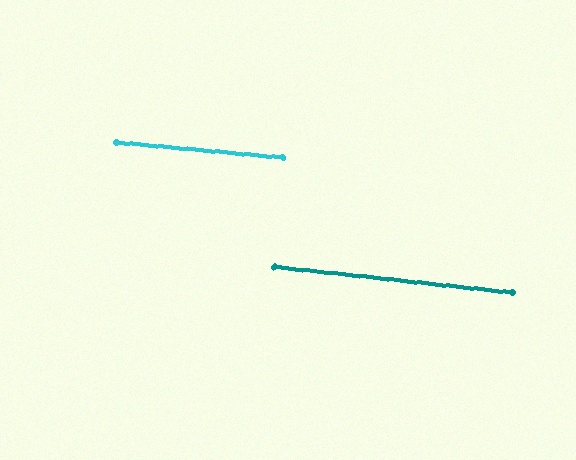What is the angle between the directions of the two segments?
Approximately 1 degree.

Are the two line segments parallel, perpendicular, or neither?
Parallel — their directions differ by only 1.0°.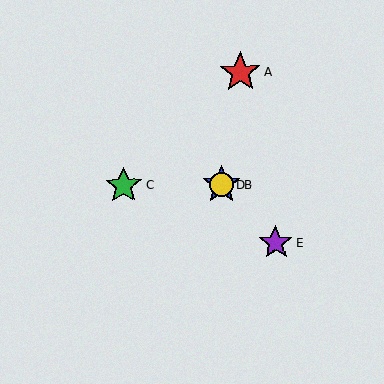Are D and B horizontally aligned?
Yes, both are at y≈185.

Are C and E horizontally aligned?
No, C is at y≈185 and E is at y≈243.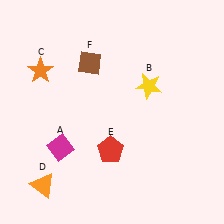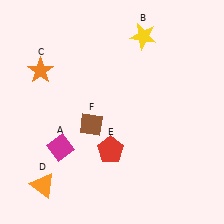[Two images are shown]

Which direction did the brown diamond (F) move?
The brown diamond (F) moved down.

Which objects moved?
The objects that moved are: the yellow star (B), the brown diamond (F).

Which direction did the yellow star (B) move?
The yellow star (B) moved up.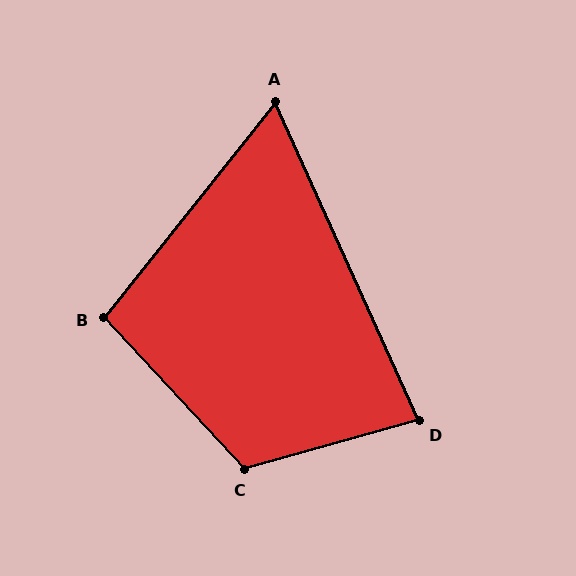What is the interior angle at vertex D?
Approximately 81 degrees (acute).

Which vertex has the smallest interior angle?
A, at approximately 63 degrees.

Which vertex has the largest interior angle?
C, at approximately 117 degrees.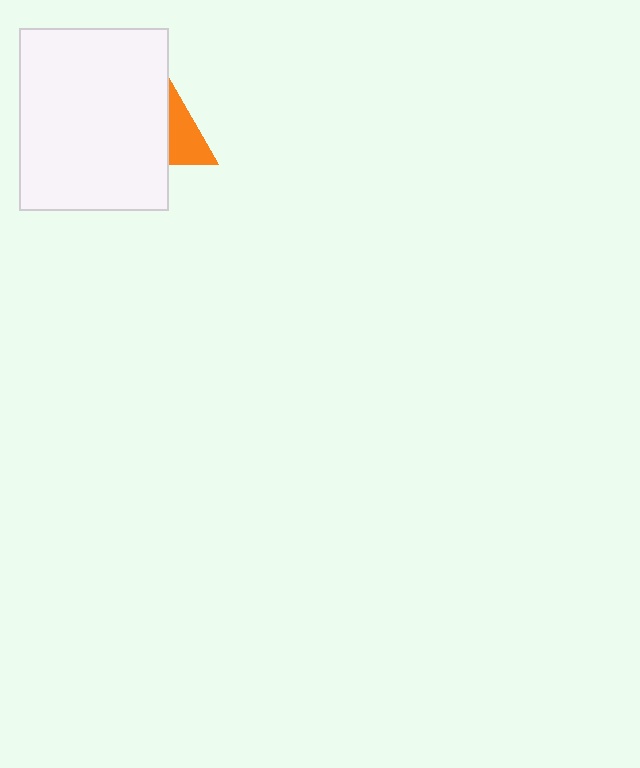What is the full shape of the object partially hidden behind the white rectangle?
The partially hidden object is an orange triangle.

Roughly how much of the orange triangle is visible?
A small part of it is visible (roughly 40%).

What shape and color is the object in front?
The object in front is a white rectangle.